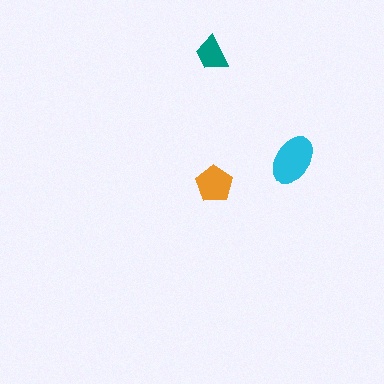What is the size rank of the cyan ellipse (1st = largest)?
1st.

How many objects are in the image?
There are 3 objects in the image.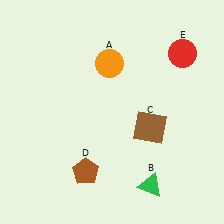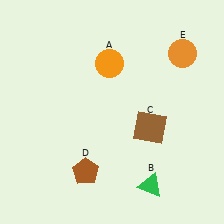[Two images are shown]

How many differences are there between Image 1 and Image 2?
There is 1 difference between the two images.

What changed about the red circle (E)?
In Image 1, E is red. In Image 2, it changed to orange.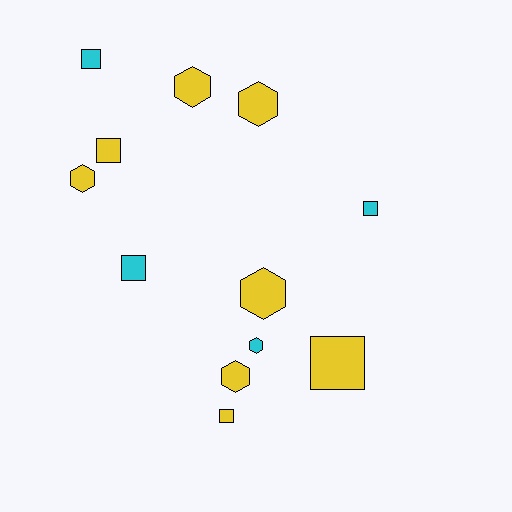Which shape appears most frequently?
Hexagon, with 6 objects.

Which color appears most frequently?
Yellow, with 8 objects.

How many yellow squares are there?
There are 3 yellow squares.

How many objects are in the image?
There are 12 objects.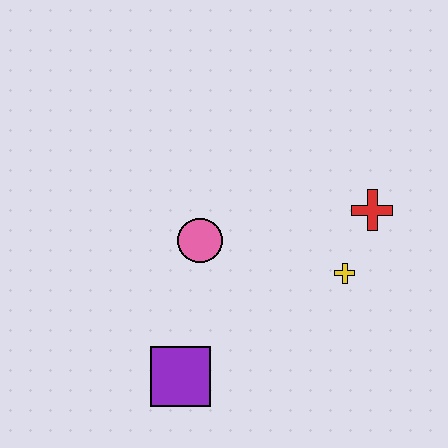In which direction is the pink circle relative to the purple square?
The pink circle is above the purple square.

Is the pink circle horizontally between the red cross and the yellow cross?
No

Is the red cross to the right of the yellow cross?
Yes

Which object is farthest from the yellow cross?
The purple square is farthest from the yellow cross.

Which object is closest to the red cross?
The yellow cross is closest to the red cross.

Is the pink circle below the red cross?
Yes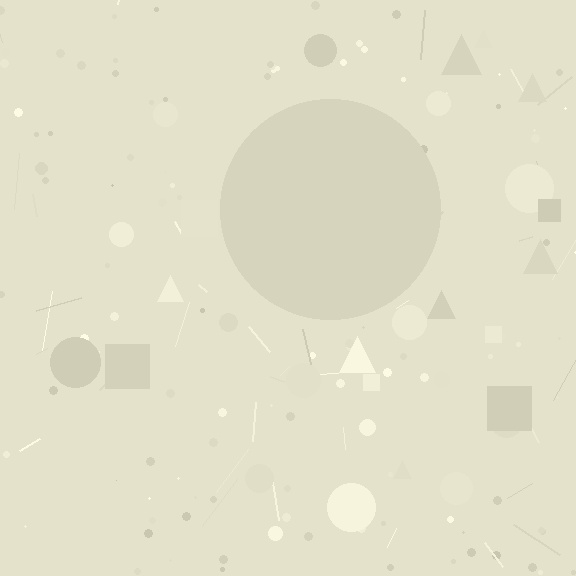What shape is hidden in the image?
A circle is hidden in the image.